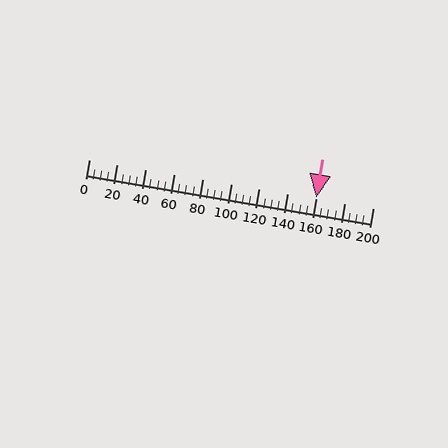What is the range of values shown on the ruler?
The ruler shows values from 0 to 200.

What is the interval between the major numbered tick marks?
The major tick marks are spaced 20 units apart.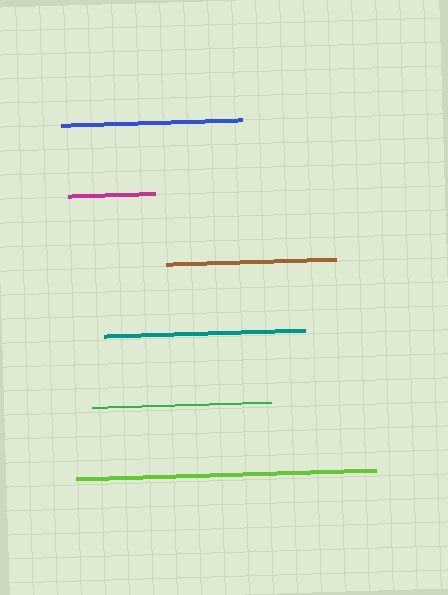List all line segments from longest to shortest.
From longest to shortest: lime, teal, blue, green, brown, magenta.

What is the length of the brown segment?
The brown segment is approximately 170 pixels long.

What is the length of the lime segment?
The lime segment is approximately 300 pixels long.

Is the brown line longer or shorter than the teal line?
The teal line is longer than the brown line.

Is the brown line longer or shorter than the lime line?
The lime line is longer than the brown line.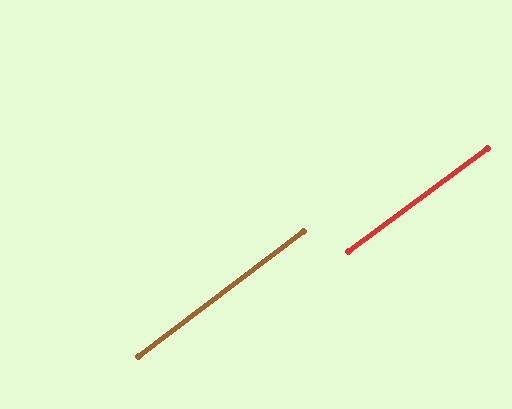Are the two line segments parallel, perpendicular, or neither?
Parallel — their directions differ by only 0.7°.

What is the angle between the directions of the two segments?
Approximately 1 degree.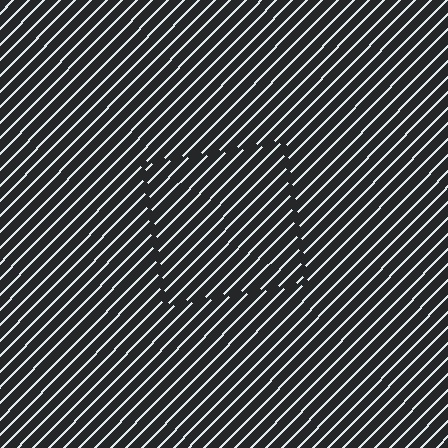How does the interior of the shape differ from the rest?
The interior of the shape contains the same grating, shifted by half a period — the contour is defined by the phase discontinuity where line-ends from the inner and outer gratings abut.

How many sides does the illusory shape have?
4 sides — the line-ends trace a square.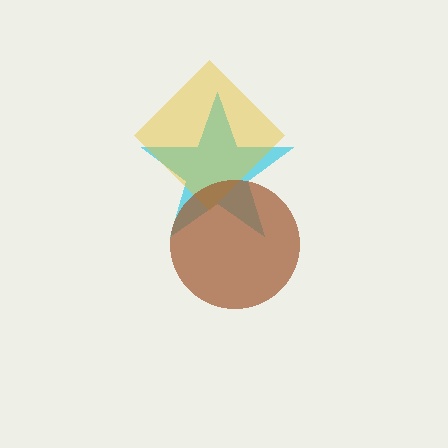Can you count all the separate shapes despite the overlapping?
Yes, there are 3 separate shapes.